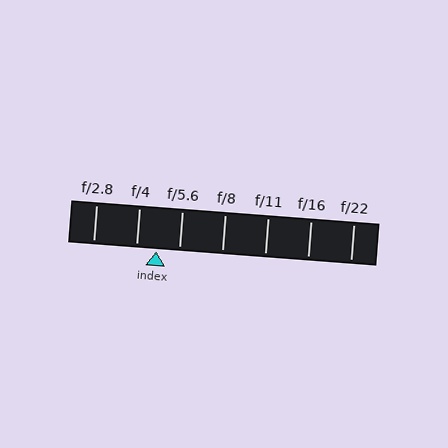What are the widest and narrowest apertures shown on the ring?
The widest aperture shown is f/2.8 and the narrowest is f/22.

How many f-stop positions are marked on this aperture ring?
There are 7 f-stop positions marked.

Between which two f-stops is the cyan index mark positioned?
The index mark is between f/4 and f/5.6.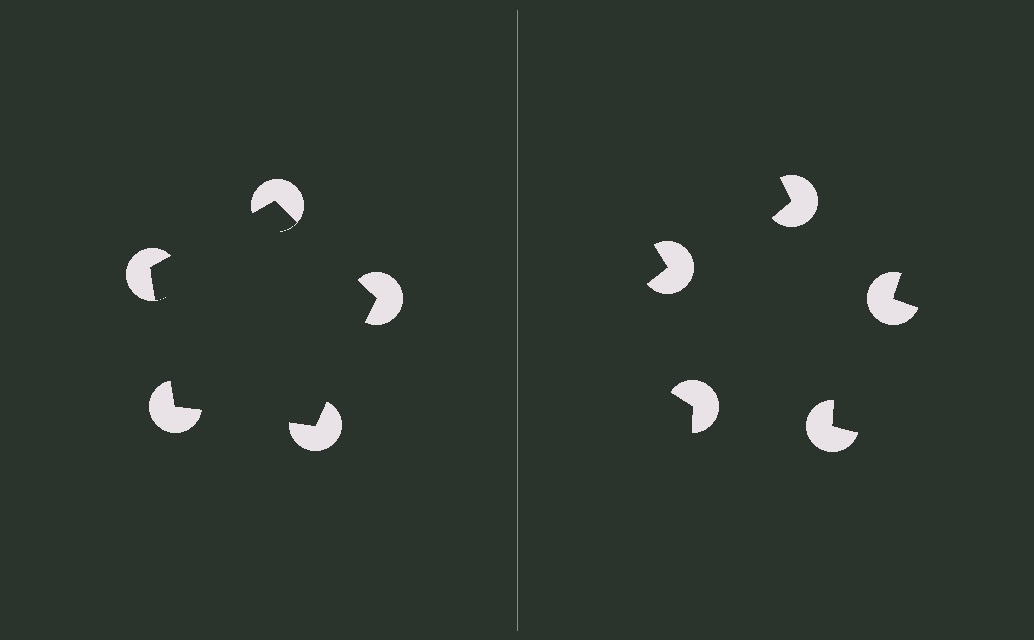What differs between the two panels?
The pac-man discs are positioned identically on both sides; only the wedge orientations differ. On the left they align to a pentagon; on the right they are misaligned.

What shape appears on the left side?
An illusory pentagon.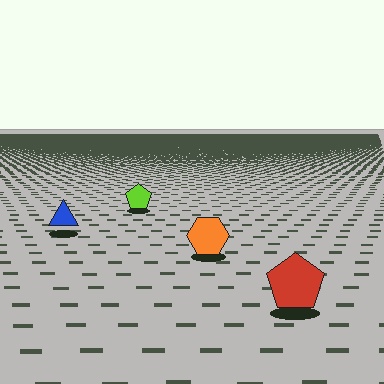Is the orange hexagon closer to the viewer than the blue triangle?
Yes. The orange hexagon is closer — you can tell from the texture gradient: the ground texture is coarser near it.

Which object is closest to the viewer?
The red pentagon is closest. The texture marks near it are larger and more spread out.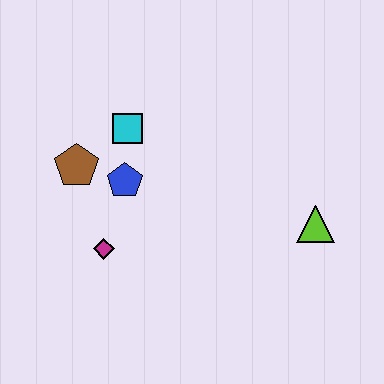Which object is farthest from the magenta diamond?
The lime triangle is farthest from the magenta diamond.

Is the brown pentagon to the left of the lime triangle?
Yes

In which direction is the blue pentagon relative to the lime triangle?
The blue pentagon is to the left of the lime triangle.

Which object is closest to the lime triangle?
The blue pentagon is closest to the lime triangle.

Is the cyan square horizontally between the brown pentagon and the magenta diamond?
No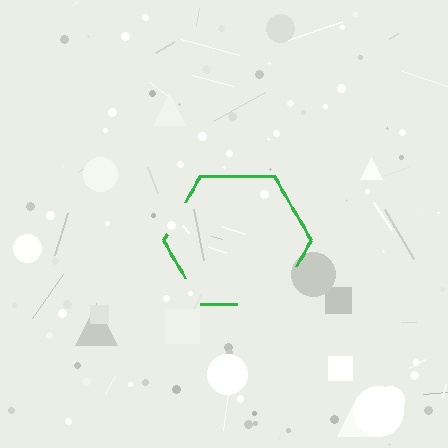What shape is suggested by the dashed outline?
The dashed outline suggests a hexagon.